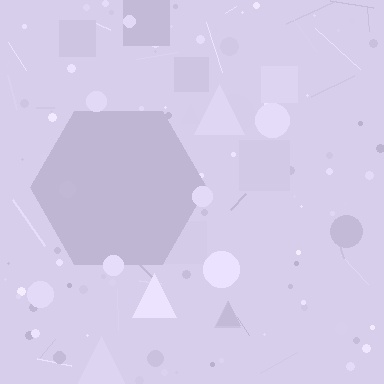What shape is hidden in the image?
A hexagon is hidden in the image.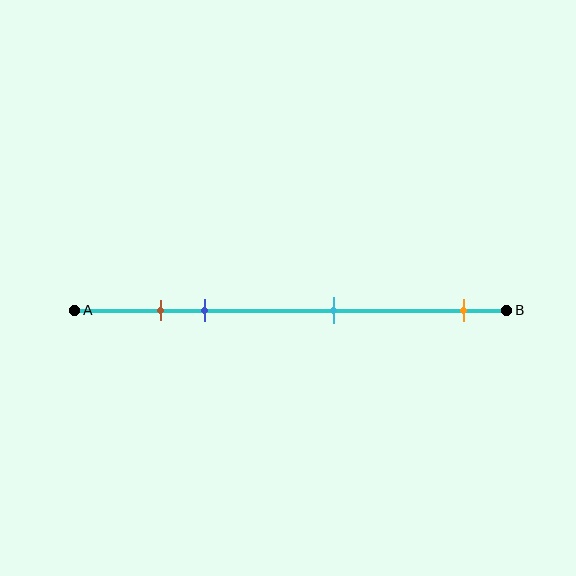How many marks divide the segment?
There are 4 marks dividing the segment.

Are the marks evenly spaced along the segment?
No, the marks are not evenly spaced.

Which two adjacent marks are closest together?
The brown and blue marks are the closest adjacent pair.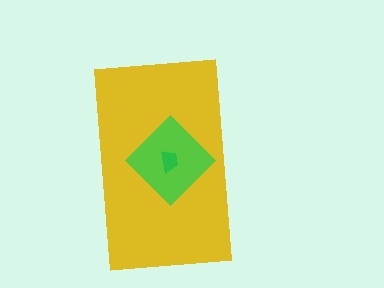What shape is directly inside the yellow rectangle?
The lime diamond.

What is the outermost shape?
The yellow rectangle.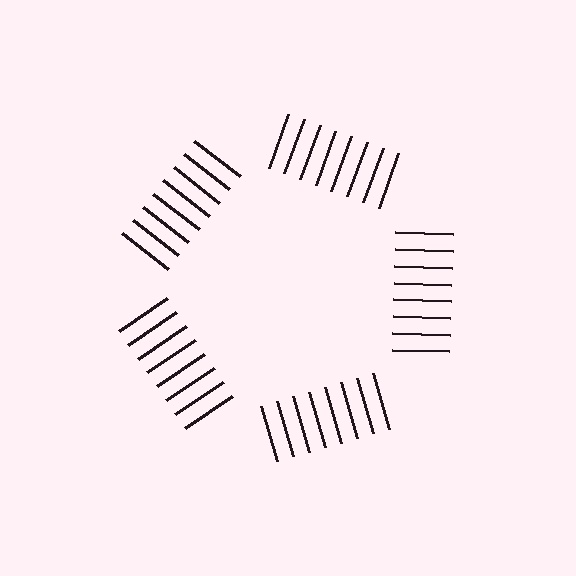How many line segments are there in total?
40 — 8 along each of the 5 edges.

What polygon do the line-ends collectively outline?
An illusory pentagon — the line segments terminate on its edges but no continuous stroke is drawn.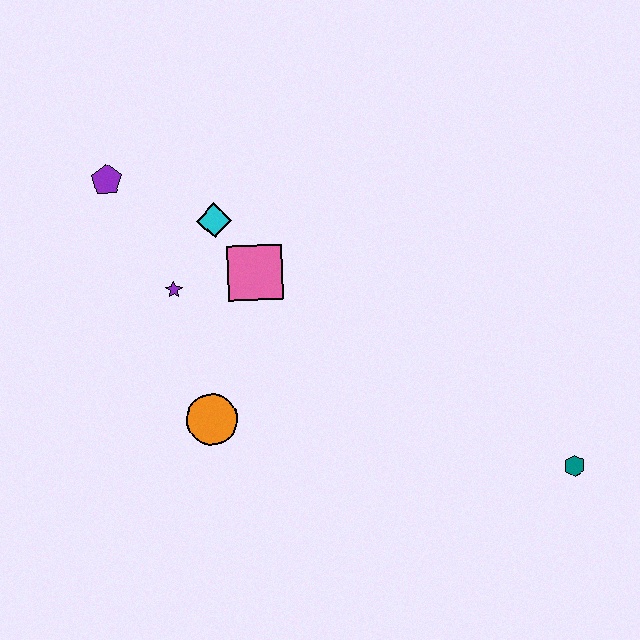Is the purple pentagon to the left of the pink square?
Yes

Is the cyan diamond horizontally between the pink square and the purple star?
Yes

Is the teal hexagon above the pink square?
No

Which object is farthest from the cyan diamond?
The teal hexagon is farthest from the cyan diamond.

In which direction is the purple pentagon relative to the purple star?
The purple pentagon is above the purple star.